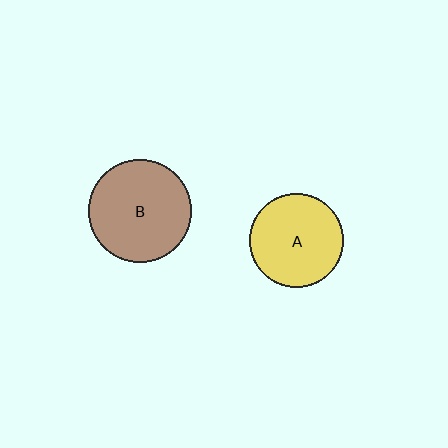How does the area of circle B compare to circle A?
Approximately 1.2 times.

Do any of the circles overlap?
No, none of the circles overlap.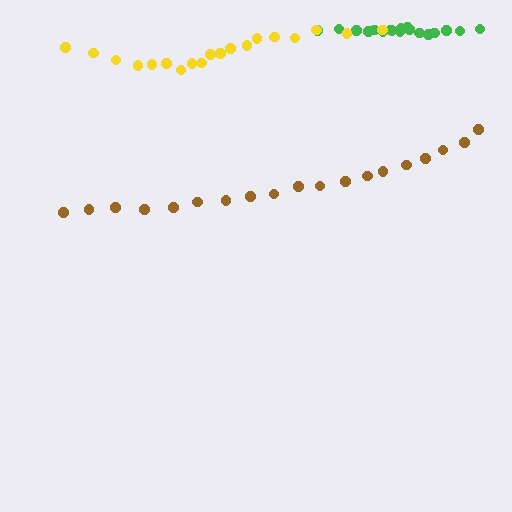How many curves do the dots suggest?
There are 3 distinct paths.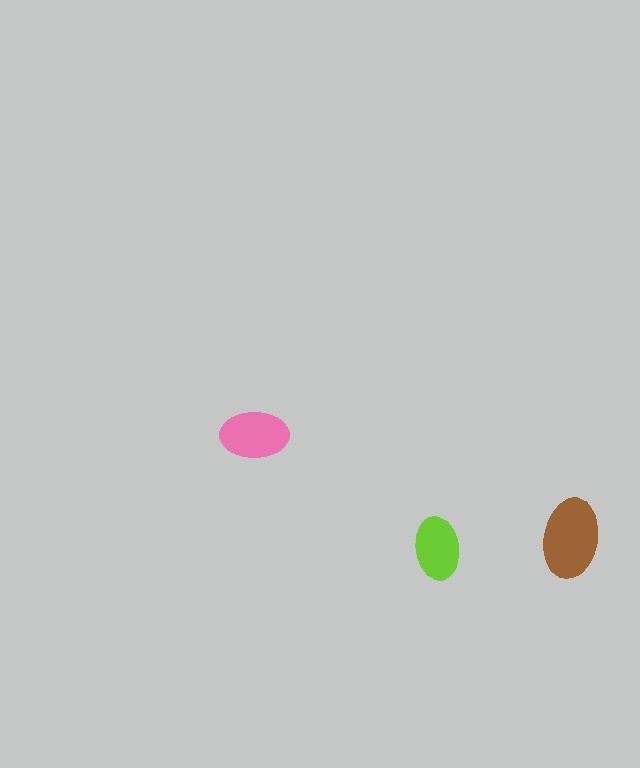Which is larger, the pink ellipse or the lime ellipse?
The pink one.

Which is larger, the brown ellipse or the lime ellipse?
The brown one.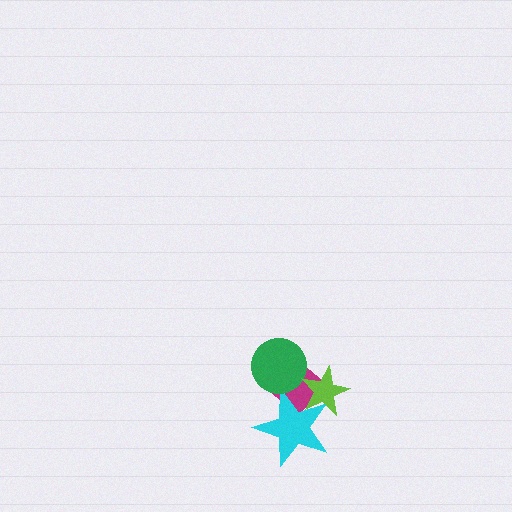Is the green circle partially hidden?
No, no other shape covers it.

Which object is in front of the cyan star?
The lime star is in front of the cyan star.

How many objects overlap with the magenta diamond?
3 objects overlap with the magenta diamond.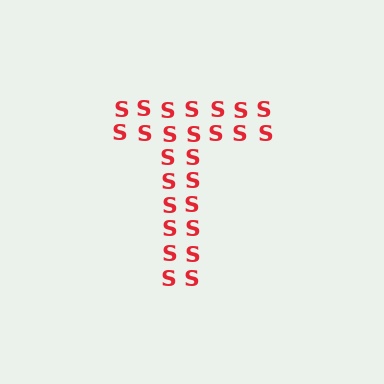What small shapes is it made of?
It is made of small letter S's.